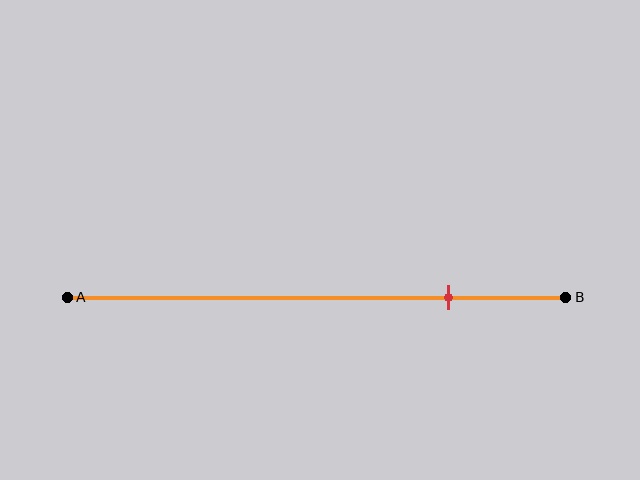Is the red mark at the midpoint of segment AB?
No, the mark is at about 75% from A, not at the 50% midpoint.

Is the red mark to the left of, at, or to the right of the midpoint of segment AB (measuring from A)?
The red mark is to the right of the midpoint of segment AB.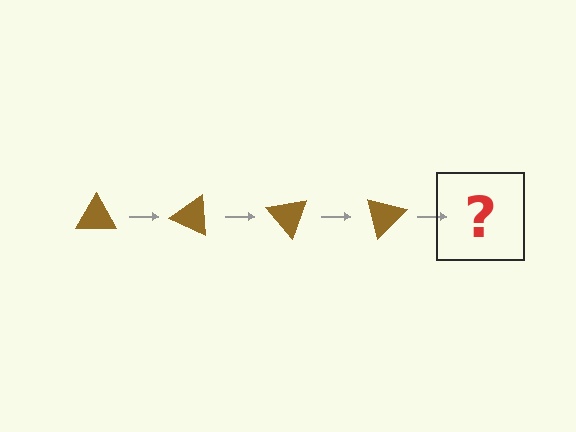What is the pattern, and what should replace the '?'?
The pattern is that the triangle rotates 25 degrees each step. The '?' should be a brown triangle rotated 100 degrees.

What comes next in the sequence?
The next element should be a brown triangle rotated 100 degrees.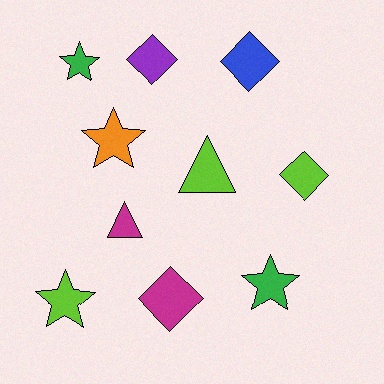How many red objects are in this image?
There are no red objects.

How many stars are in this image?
There are 4 stars.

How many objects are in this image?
There are 10 objects.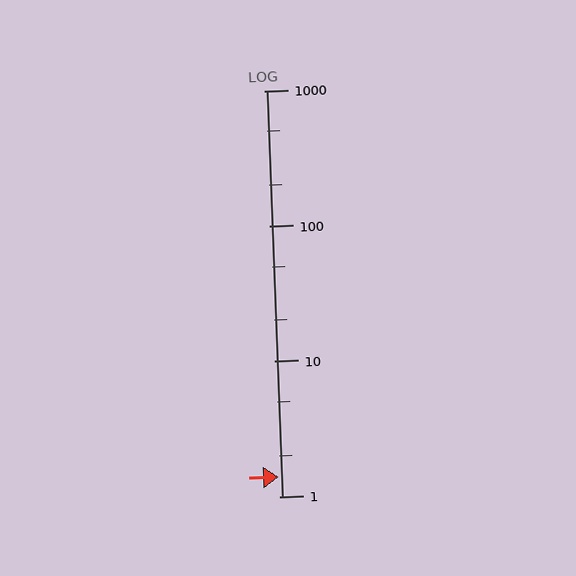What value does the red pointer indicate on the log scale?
The pointer indicates approximately 1.4.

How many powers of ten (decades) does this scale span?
The scale spans 3 decades, from 1 to 1000.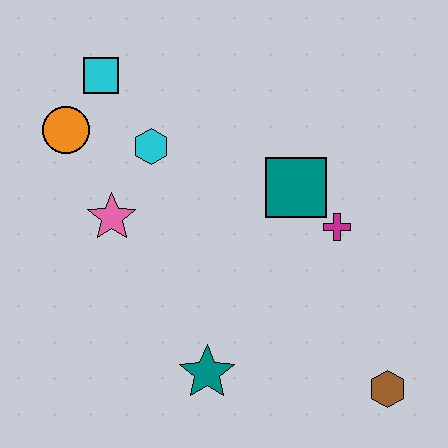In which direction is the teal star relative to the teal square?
The teal star is below the teal square.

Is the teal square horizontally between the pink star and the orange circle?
No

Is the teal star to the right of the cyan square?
Yes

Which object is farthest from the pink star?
The brown hexagon is farthest from the pink star.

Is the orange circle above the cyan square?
No